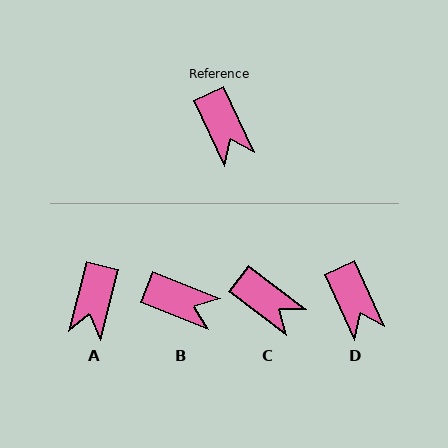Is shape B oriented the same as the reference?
No, it is off by about 43 degrees.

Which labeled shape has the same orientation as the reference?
D.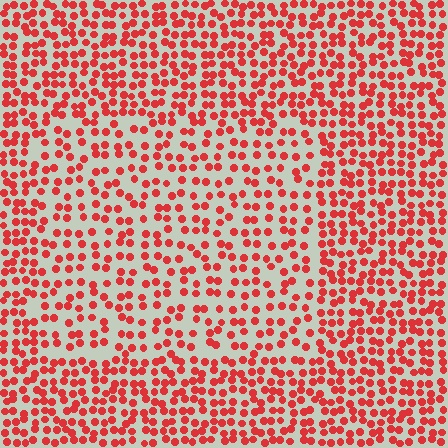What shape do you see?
I see a rectangle.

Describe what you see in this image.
The image contains small red elements arranged at two different densities. A rectangle-shaped region is visible where the elements are less densely packed than the surrounding area.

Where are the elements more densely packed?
The elements are more densely packed outside the rectangle boundary.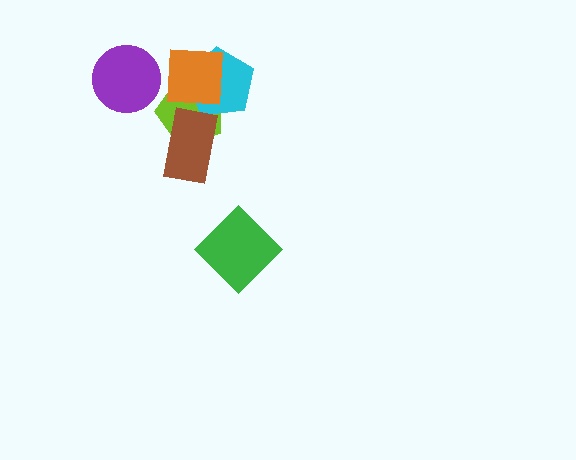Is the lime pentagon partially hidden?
Yes, it is partially covered by another shape.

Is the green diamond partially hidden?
No, no other shape covers it.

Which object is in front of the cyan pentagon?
The orange square is in front of the cyan pentagon.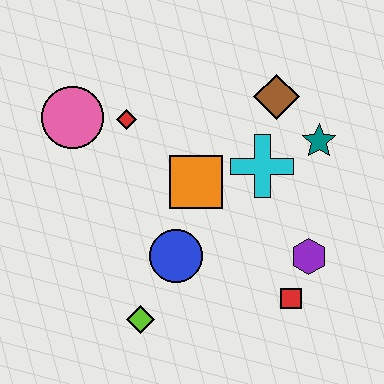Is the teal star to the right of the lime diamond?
Yes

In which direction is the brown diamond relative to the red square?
The brown diamond is above the red square.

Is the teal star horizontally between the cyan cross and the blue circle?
No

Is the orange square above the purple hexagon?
Yes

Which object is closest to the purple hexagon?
The red square is closest to the purple hexagon.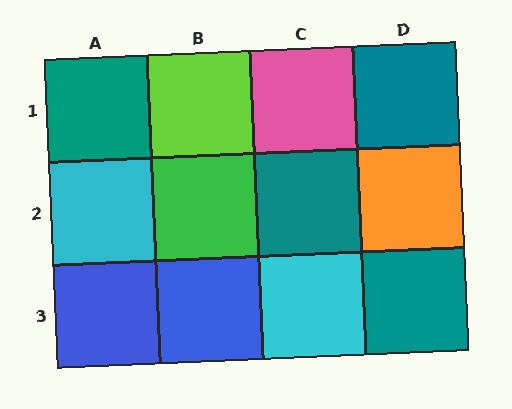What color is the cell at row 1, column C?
Pink.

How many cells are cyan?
2 cells are cyan.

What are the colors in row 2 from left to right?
Cyan, green, teal, orange.